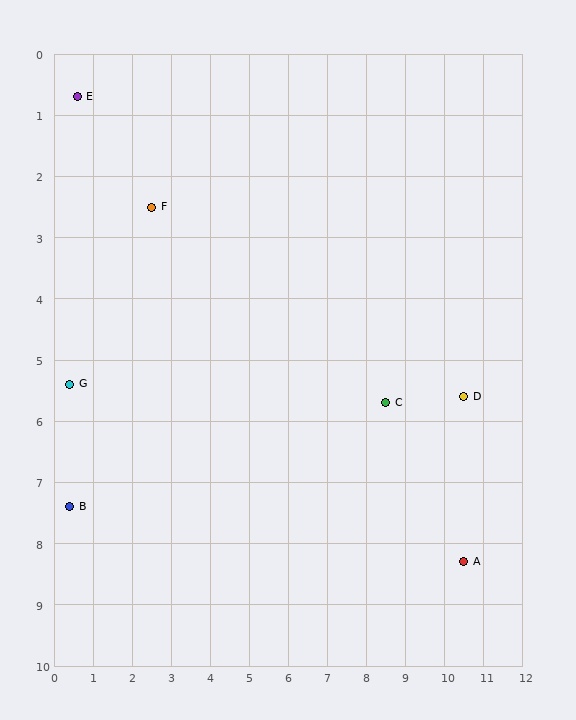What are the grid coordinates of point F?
Point F is at approximately (2.5, 2.5).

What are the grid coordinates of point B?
Point B is at approximately (0.4, 7.4).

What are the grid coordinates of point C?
Point C is at approximately (8.5, 5.7).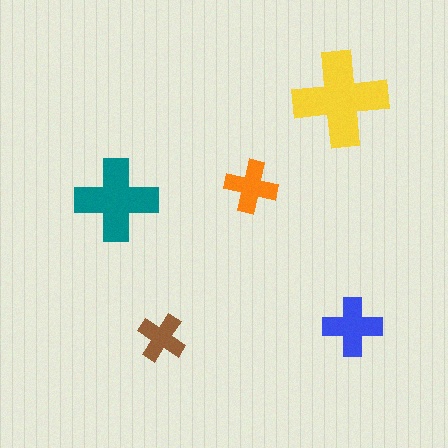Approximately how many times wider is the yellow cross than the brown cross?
About 2 times wider.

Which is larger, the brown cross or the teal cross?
The teal one.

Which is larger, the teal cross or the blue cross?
The teal one.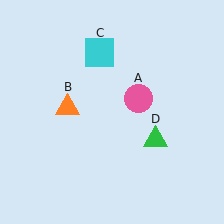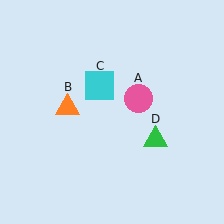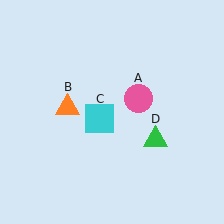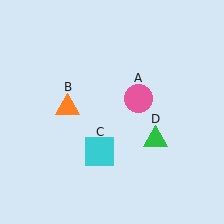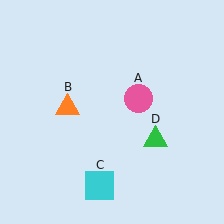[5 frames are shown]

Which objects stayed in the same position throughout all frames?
Pink circle (object A) and orange triangle (object B) and green triangle (object D) remained stationary.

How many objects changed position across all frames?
1 object changed position: cyan square (object C).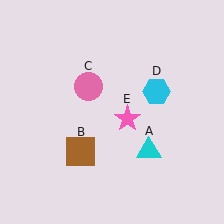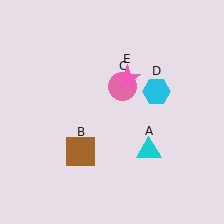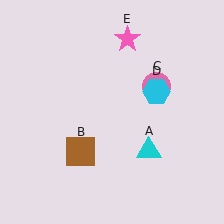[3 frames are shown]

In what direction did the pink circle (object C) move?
The pink circle (object C) moved right.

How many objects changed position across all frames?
2 objects changed position: pink circle (object C), pink star (object E).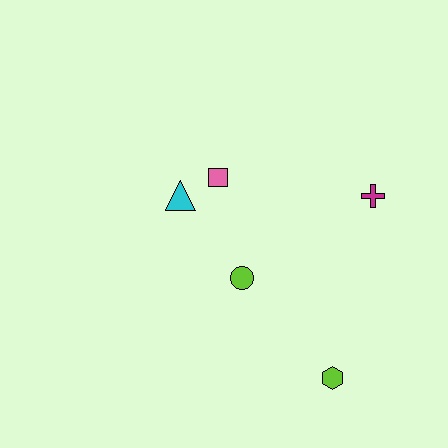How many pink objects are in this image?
There is 1 pink object.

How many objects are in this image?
There are 5 objects.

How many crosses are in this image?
There is 1 cross.